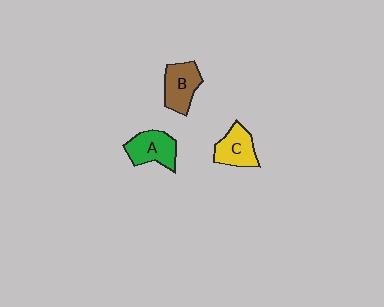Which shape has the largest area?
Shape A (green).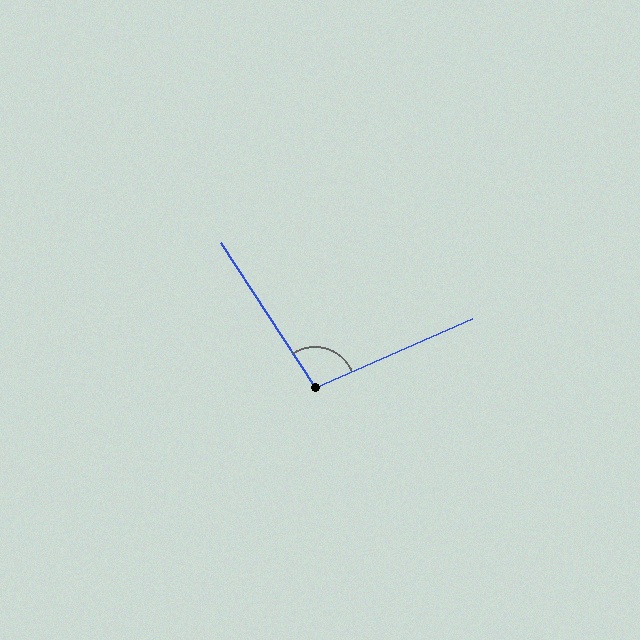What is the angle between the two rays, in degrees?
Approximately 99 degrees.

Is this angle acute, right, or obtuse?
It is obtuse.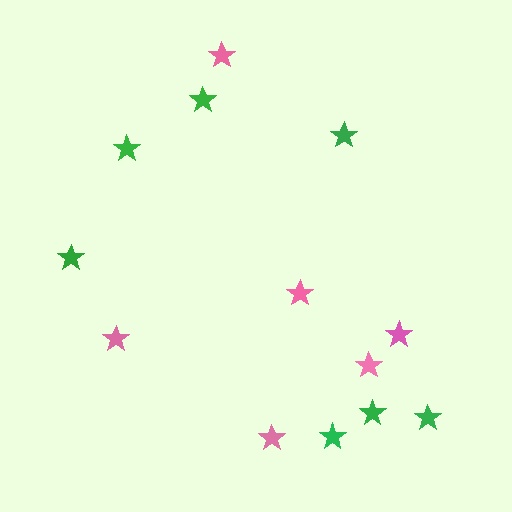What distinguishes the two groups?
There are 2 groups: one group of green stars (7) and one group of pink stars (6).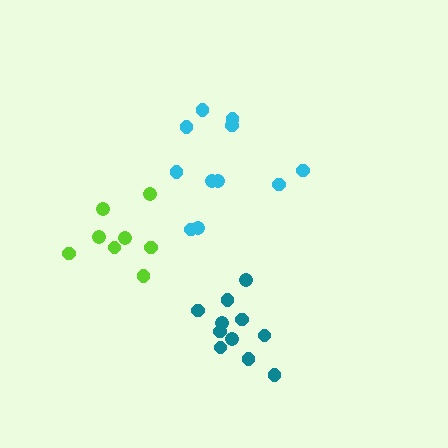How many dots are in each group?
Group 1: 11 dots, Group 2: 8 dots, Group 3: 11 dots (30 total).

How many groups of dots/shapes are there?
There are 3 groups.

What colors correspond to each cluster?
The clusters are colored: teal, lime, cyan.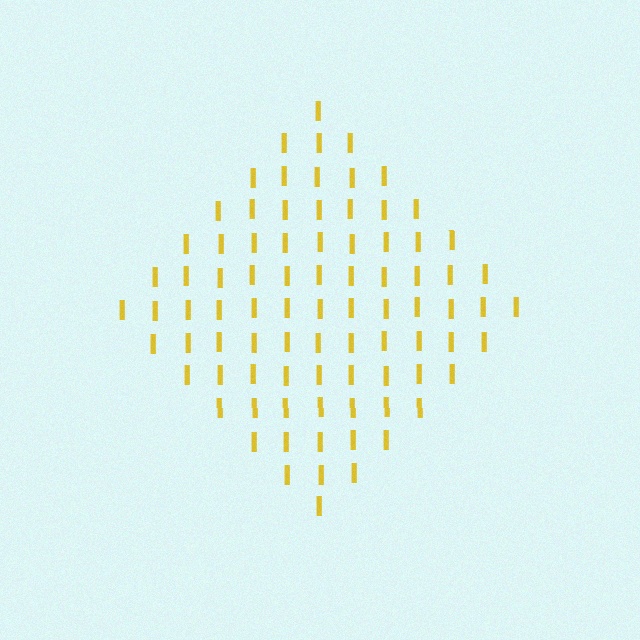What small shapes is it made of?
It is made of small letter I's.